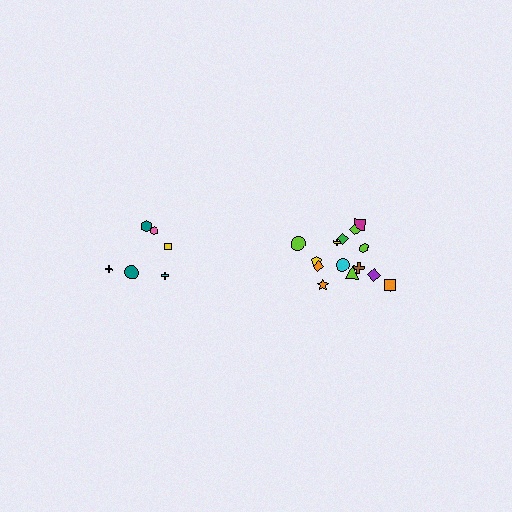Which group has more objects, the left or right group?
The right group.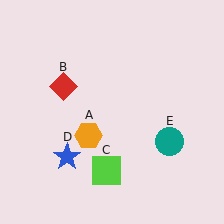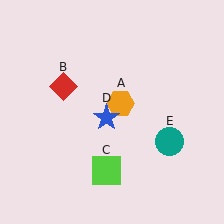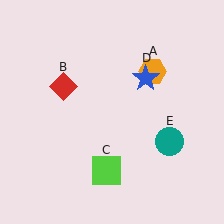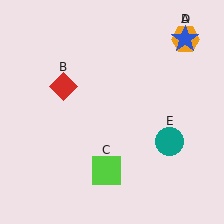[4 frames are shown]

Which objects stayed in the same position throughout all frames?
Red diamond (object B) and lime square (object C) and teal circle (object E) remained stationary.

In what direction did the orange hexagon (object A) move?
The orange hexagon (object A) moved up and to the right.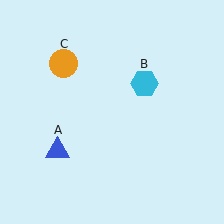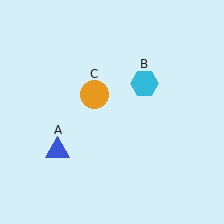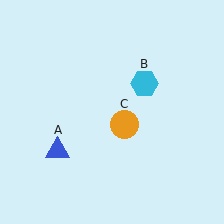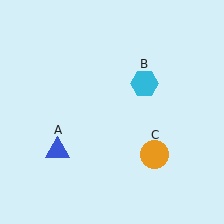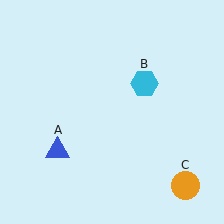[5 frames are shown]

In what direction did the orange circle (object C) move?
The orange circle (object C) moved down and to the right.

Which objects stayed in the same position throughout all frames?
Blue triangle (object A) and cyan hexagon (object B) remained stationary.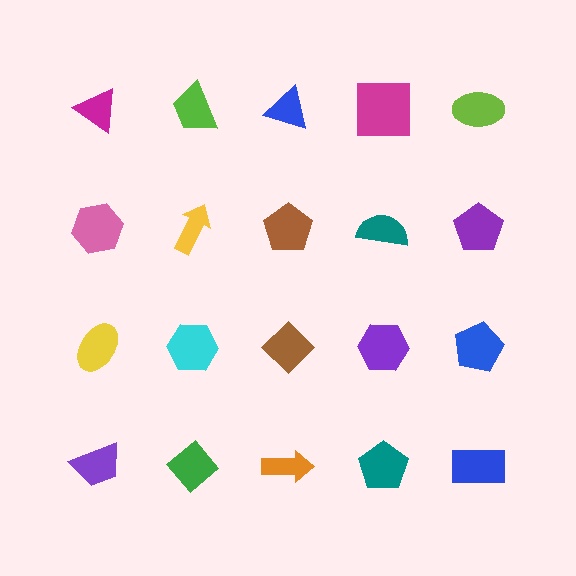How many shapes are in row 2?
5 shapes.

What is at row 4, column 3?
An orange arrow.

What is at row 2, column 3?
A brown pentagon.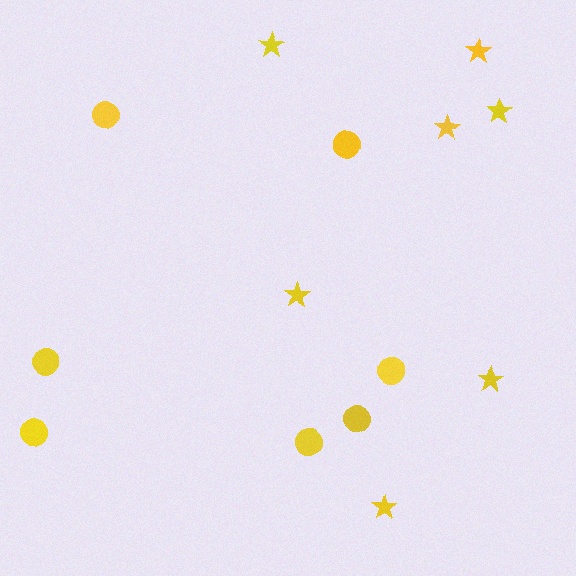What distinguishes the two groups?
There are 2 groups: one group of circles (7) and one group of stars (7).